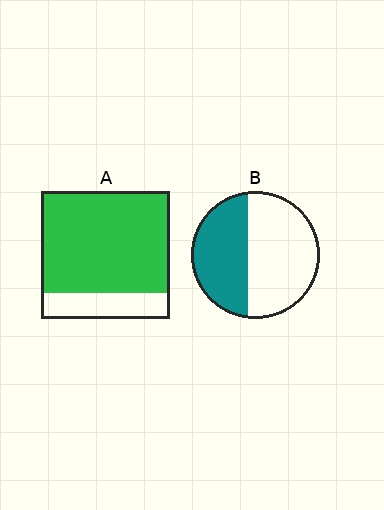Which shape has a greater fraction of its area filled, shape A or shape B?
Shape A.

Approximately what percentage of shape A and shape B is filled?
A is approximately 80% and B is approximately 45%.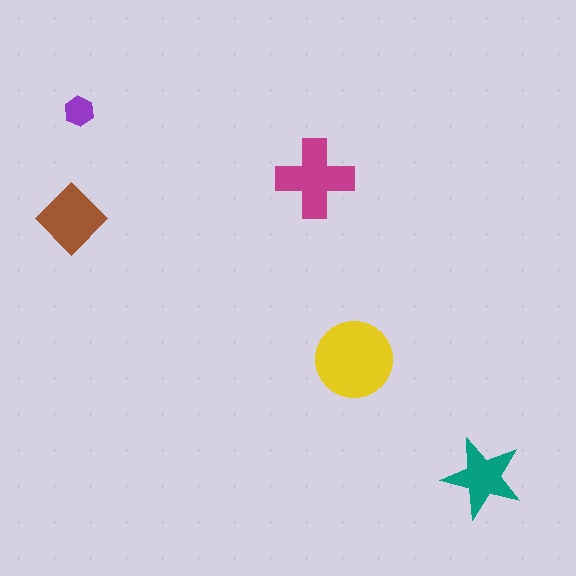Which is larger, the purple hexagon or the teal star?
The teal star.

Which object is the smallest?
The purple hexagon.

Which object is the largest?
The yellow circle.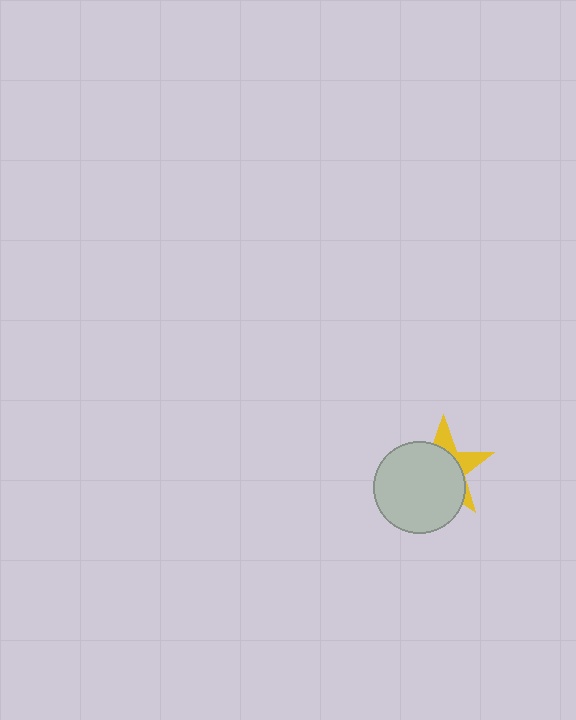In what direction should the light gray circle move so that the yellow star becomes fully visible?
The light gray circle should move toward the lower-left. That is the shortest direction to clear the overlap and leave the yellow star fully visible.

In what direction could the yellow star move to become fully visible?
The yellow star could move toward the upper-right. That would shift it out from behind the light gray circle entirely.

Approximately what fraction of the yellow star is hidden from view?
Roughly 69% of the yellow star is hidden behind the light gray circle.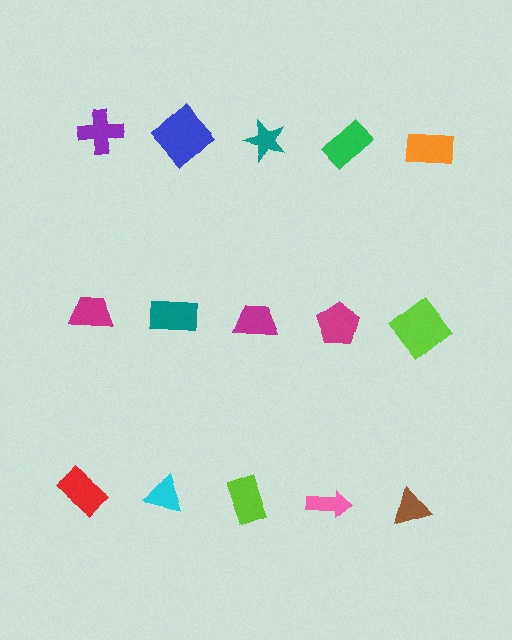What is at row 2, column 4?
A magenta pentagon.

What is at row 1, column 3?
A teal star.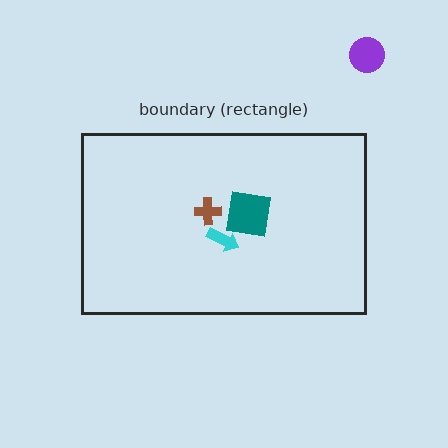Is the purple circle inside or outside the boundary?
Outside.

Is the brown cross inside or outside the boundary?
Inside.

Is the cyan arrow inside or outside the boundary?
Inside.